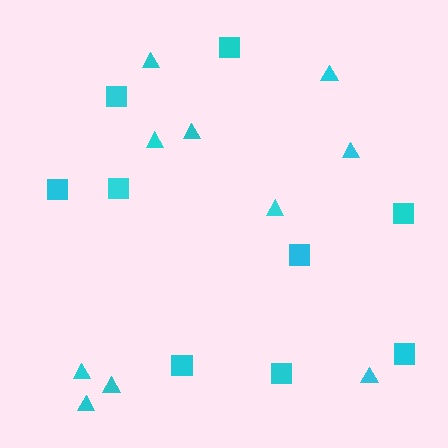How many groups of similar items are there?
There are 2 groups: one group of triangles (10) and one group of squares (9).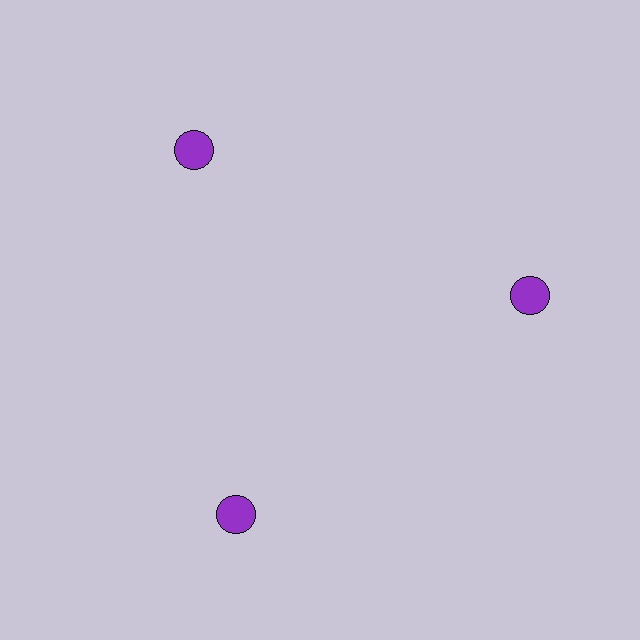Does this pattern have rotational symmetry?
Yes, this pattern has 3-fold rotational symmetry. It looks the same after rotating 120 degrees around the center.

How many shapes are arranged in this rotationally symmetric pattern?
There are 3 shapes, arranged in 3 groups of 1.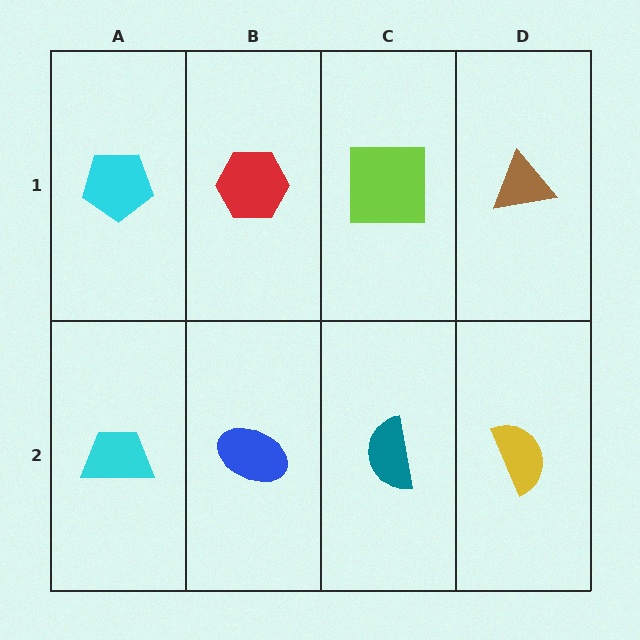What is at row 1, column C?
A lime square.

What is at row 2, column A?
A cyan trapezoid.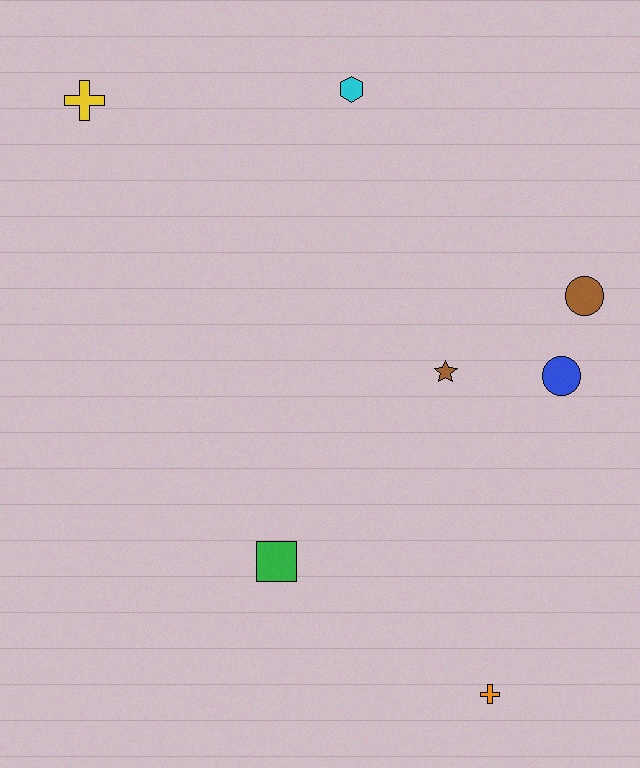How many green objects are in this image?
There is 1 green object.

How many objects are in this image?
There are 7 objects.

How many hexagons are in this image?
There is 1 hexagon.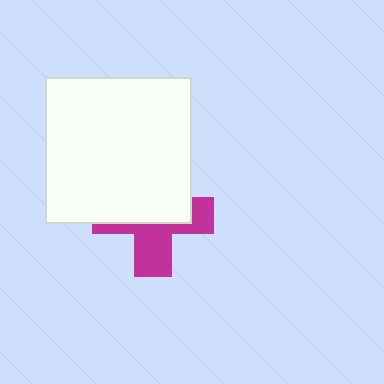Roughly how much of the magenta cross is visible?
A small part of it is visible (roughly 45%).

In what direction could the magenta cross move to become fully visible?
The magenta cross could move down. That would shift it out from behind the white square entirely.